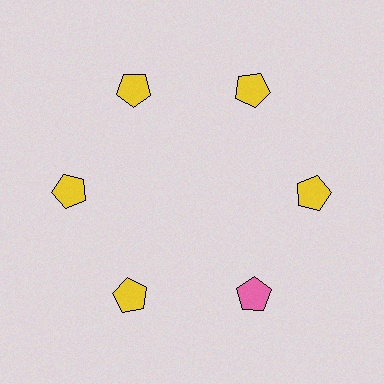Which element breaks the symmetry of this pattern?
The pink pentagon at roughly the 5 o'clock position breaks the symmetry. All other shapes are yellow pentagons.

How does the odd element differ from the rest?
It has a different color: pink instead of yellow.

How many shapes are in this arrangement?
There are 6 shapes arranged in a ring pattern.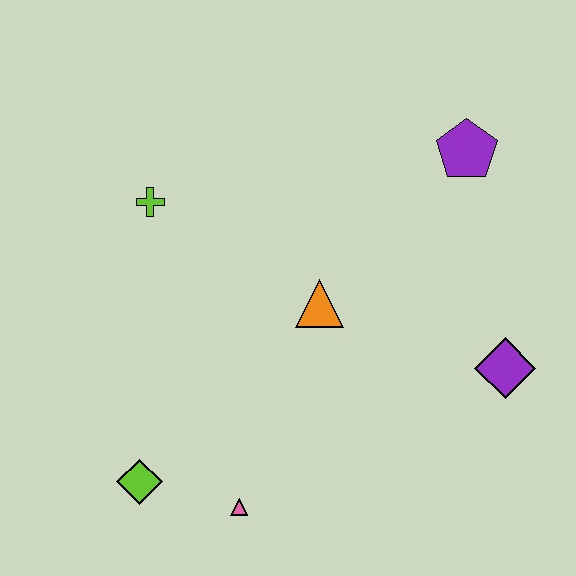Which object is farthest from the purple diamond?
The lime cross is farthest from the purple diamond.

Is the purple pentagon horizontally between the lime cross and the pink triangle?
No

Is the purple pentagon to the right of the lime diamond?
Yes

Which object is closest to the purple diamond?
The orange triangle is closest to the purple diamond.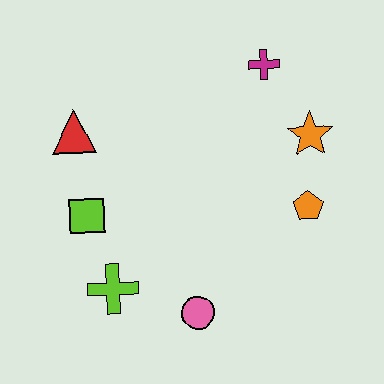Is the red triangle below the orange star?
No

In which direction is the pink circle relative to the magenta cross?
The pink circle is below the magenta cross.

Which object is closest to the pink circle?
The lime cross is closest to the pink circle.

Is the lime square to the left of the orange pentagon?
Yes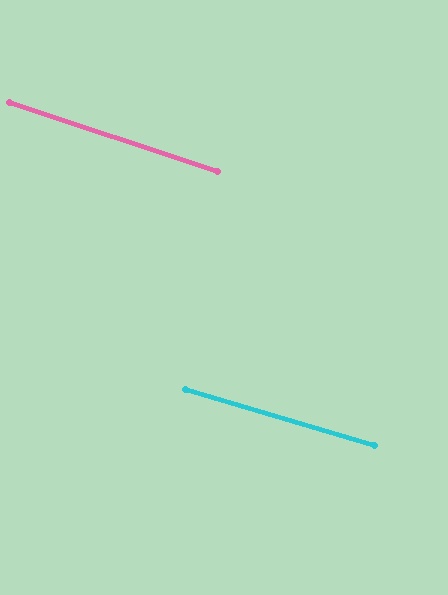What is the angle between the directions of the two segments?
Approximately 2 degrees.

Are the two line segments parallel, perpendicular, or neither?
Parallel — their directions differ by only 1.7°.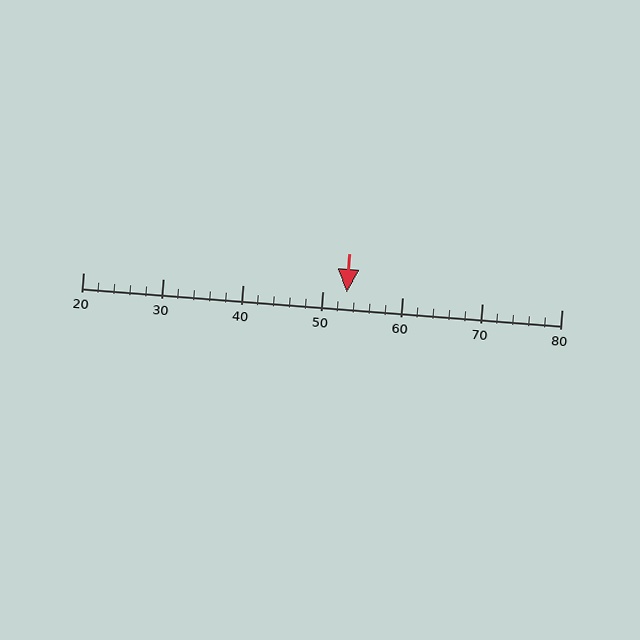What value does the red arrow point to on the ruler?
The red arrow points to approximately 53.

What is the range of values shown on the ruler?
The ruler shows values from 20 to 80.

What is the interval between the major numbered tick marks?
The major tick marks are spaced 10 units apart.